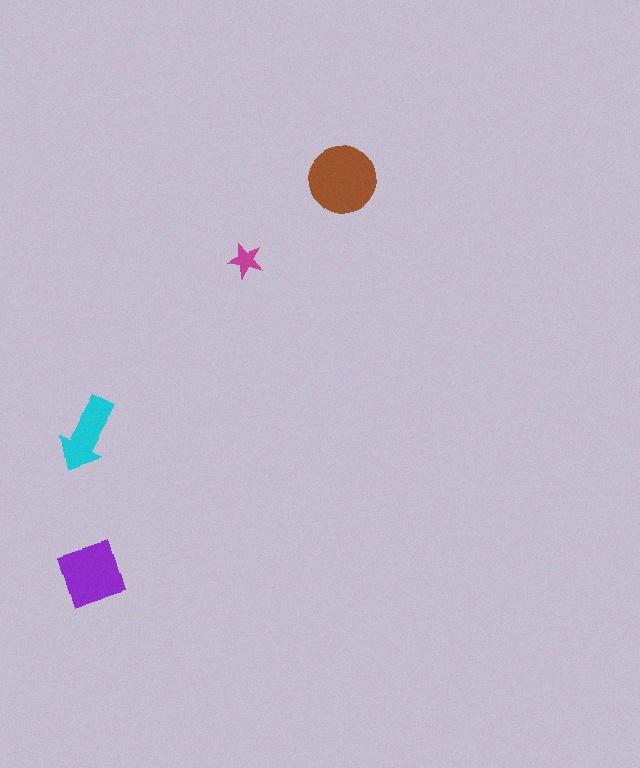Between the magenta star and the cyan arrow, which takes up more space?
The cyan arrow.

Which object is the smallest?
The magenta star.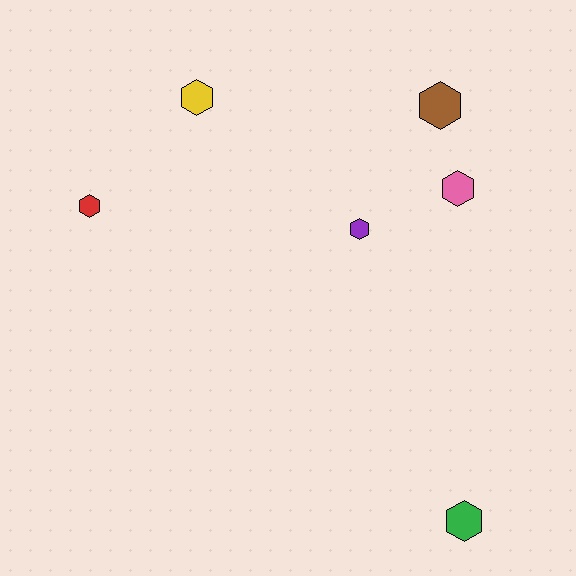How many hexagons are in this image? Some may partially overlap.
There are 6 hexagons.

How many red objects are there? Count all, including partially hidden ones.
There is 1 red object.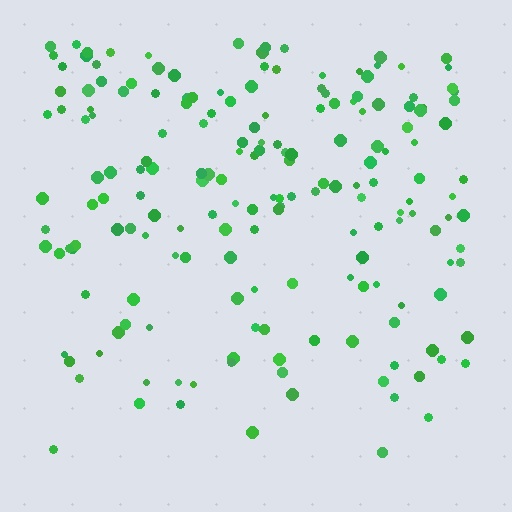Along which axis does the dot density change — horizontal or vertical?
Vertical.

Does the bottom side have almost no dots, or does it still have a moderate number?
Still a moderate number, just noticeably fewer than the top.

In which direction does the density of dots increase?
From bottom to top, with the top side densest.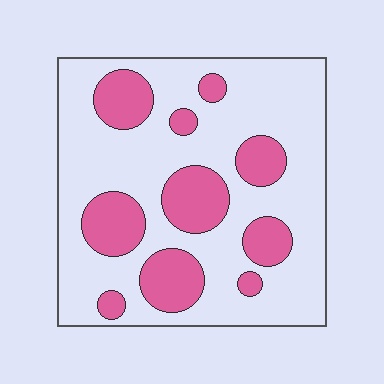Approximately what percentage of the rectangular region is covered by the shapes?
Approximately 30%.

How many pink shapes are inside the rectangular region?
10.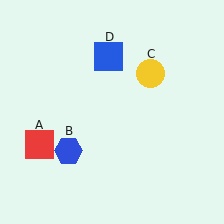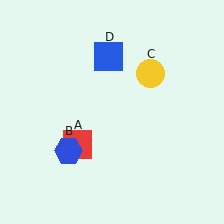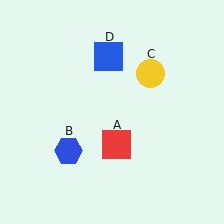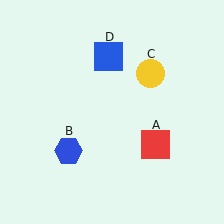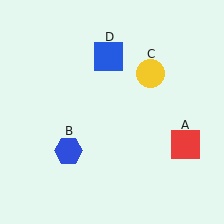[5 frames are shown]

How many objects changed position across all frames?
1 object changed position: red square (object A).